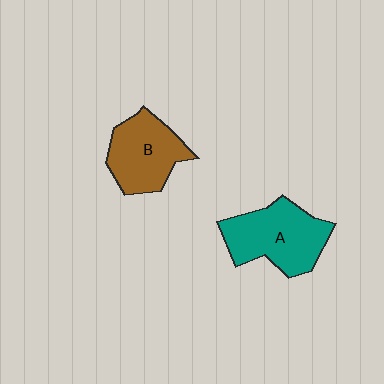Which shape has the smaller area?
Shape B (brown).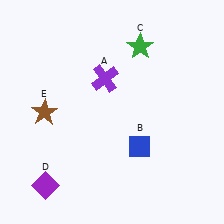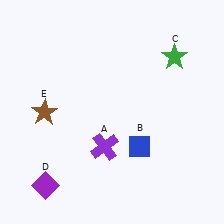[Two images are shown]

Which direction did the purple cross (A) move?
The purple cross (A) moved down.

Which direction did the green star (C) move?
The green star (C) moved right.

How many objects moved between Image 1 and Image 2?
2 objects moved between the two images.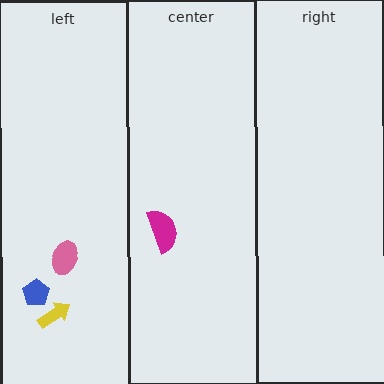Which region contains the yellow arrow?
The left region.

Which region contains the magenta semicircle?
The center region.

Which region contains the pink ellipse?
The left region.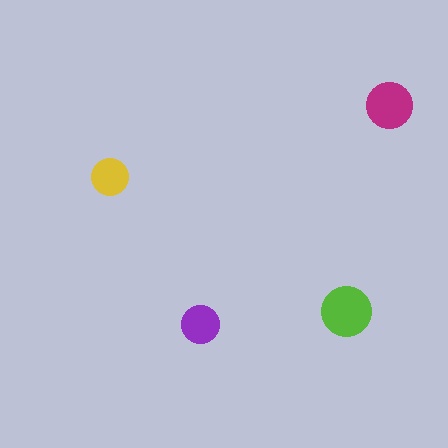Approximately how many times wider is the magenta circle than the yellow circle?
About 1.5 times wider.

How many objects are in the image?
There are 4 objects in the image.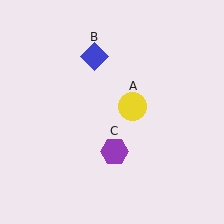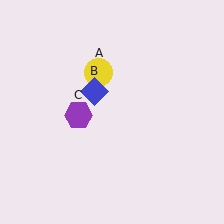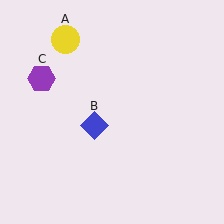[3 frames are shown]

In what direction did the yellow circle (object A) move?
The yellow circle (object A) moved up and to the left.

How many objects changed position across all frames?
3 objects changed position: yellow circle (object A), blue diamond (object B), purple hexagon (object C).